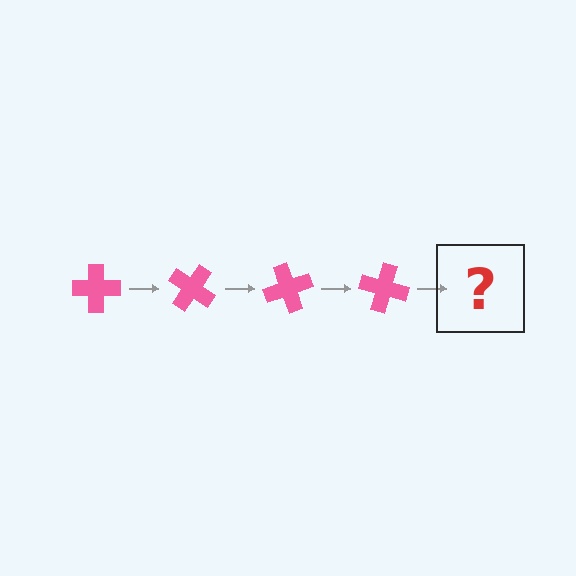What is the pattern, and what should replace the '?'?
The pattern is that the cross rotates 35 degrees each step. The '?' should be a pink cross rotated 140 degrees.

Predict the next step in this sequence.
The next step is a pink cross rotated 140 degrees.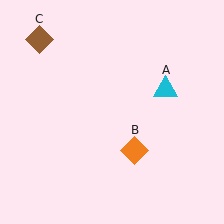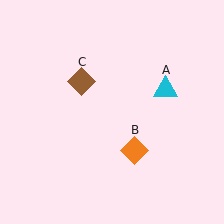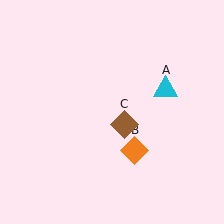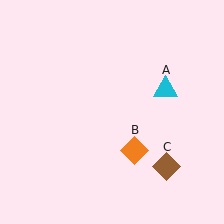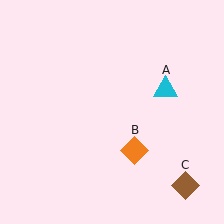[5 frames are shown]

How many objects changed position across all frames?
1 object changed position: brown diamond (object C).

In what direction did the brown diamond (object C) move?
The brown diamond (object C) moved down and to the right.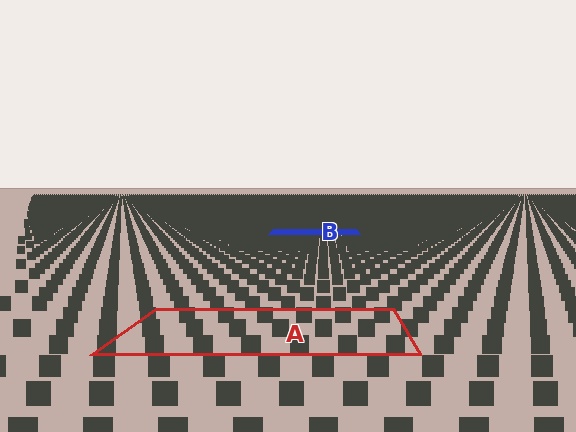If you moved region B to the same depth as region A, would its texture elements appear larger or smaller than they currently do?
They would appear larger. At a closer depth, the same texture elements are projected at a bigger on-screen size.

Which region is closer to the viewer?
Region A is closer. The texture elements there are larger and more spread out.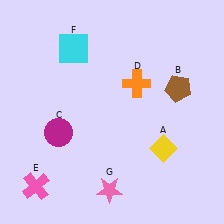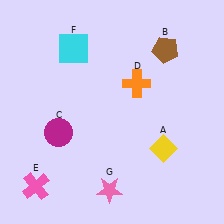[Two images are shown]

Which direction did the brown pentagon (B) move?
The brown pentagon (B) moved up.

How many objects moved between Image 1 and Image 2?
1 object moved between the two images.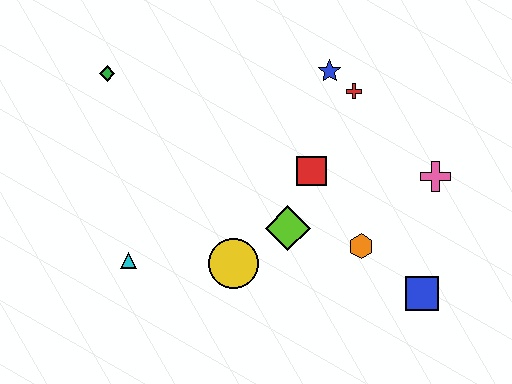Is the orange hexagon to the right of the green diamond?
Yes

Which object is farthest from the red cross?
The cyan triangle is farthest from the red cross.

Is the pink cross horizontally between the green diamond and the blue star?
No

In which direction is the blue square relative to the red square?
The blue square is below the red square.